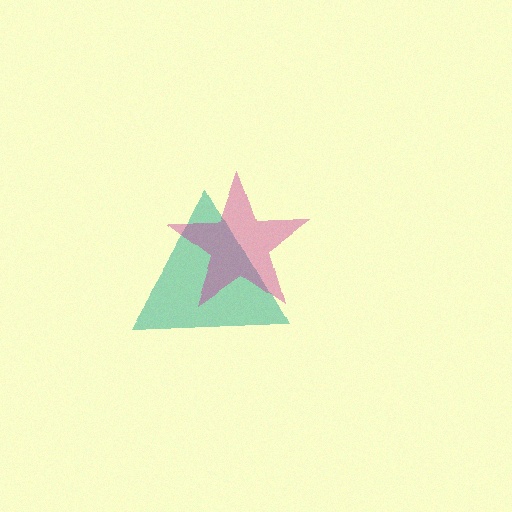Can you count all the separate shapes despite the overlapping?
Yes, there are 2 separate shapes.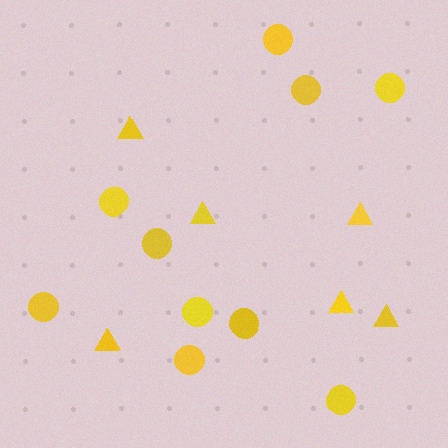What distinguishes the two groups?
There are 2 groups: one group of circles (10) and one group of triangles (6).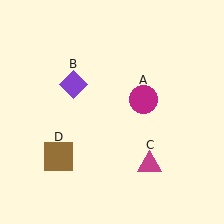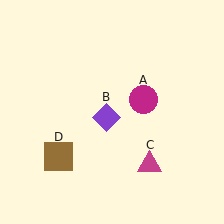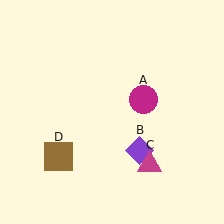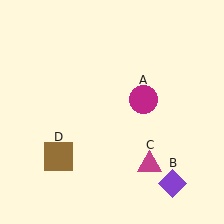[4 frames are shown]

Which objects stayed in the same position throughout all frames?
Magenta circle (object A) and magenta triangle (object C) and brown square (object D) remained stationary.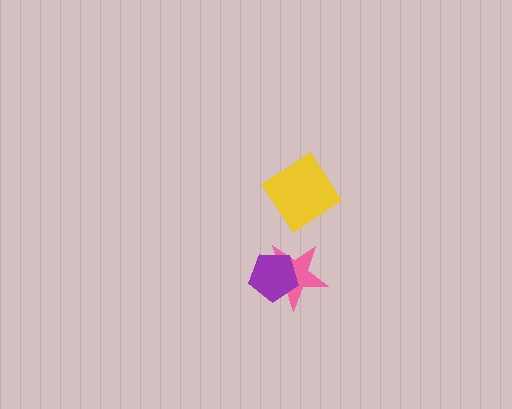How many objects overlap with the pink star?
1 object overlaps with the pink star.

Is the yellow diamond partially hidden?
No, no other shape covers it.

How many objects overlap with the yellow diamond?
0 objects overlap with the yellow diamond.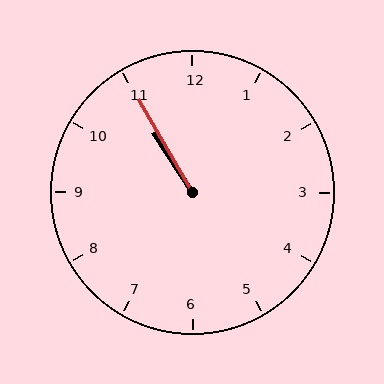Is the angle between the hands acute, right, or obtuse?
It is acute.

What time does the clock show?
10:55.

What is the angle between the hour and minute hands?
Approximately 2 degrees.